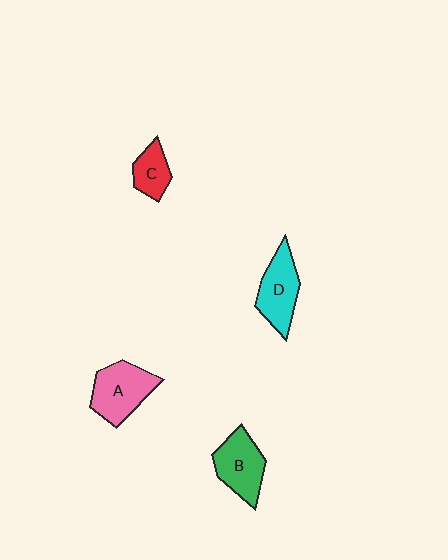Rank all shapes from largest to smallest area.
From largest to smallest: A (pink), B (green), D (cyan), C (red).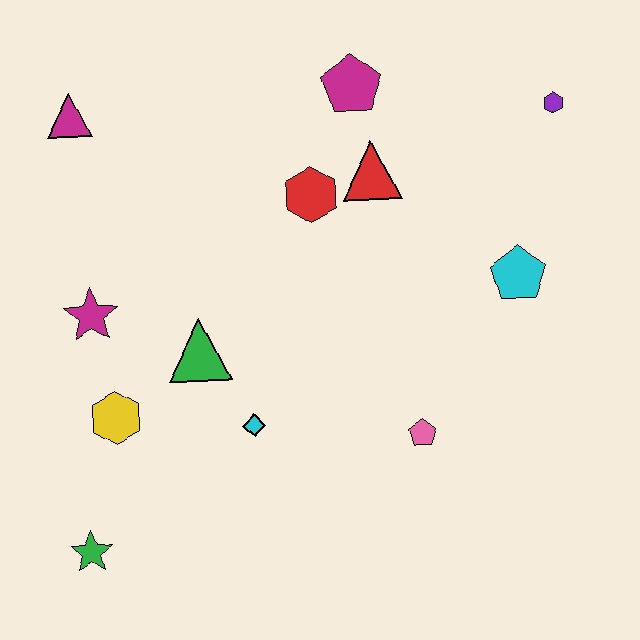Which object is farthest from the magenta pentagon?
The green star is farthest from the magenta pentagon.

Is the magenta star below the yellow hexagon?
No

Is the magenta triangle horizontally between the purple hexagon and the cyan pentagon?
No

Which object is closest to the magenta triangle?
The magenta star is closest to the magenta triangle.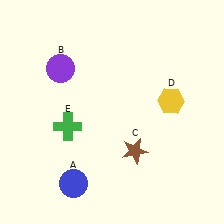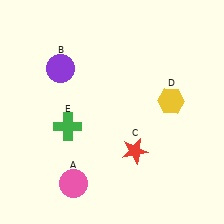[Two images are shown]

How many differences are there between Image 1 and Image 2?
There are 2 differences between the two images.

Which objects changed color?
A changed from blue to pink. C changed from brown to red.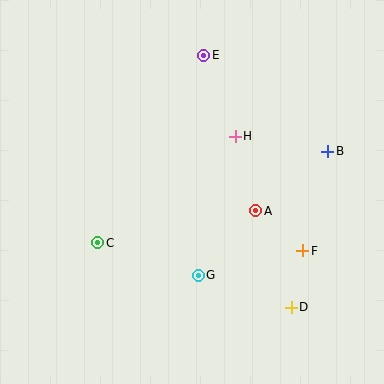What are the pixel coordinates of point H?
Point H is at (235, 136).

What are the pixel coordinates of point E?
Point E is at (204, 55).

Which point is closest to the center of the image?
Point A at (256, 211) is closest to the center.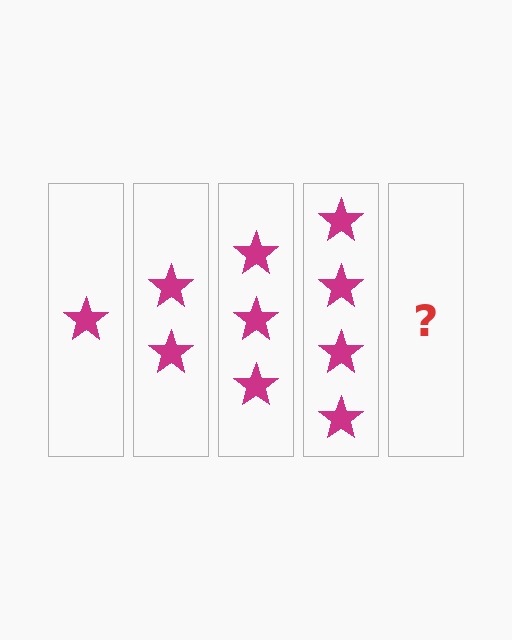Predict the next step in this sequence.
The next step is 5 stars.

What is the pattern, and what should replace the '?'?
The pattern is that each step adds one more star. The '?' should be 5 stars.